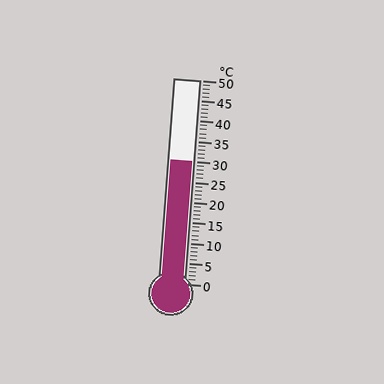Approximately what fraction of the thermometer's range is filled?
The thermometer is filled to approximately 60% of its range.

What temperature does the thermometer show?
The thermometer shows approximately 30°C.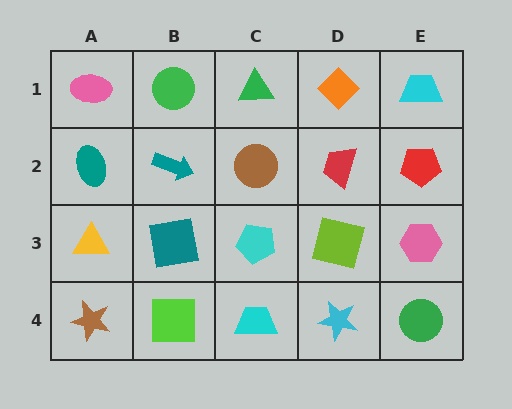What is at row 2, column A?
A teal ellipse.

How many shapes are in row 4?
5 shapes.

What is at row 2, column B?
A teal arrow.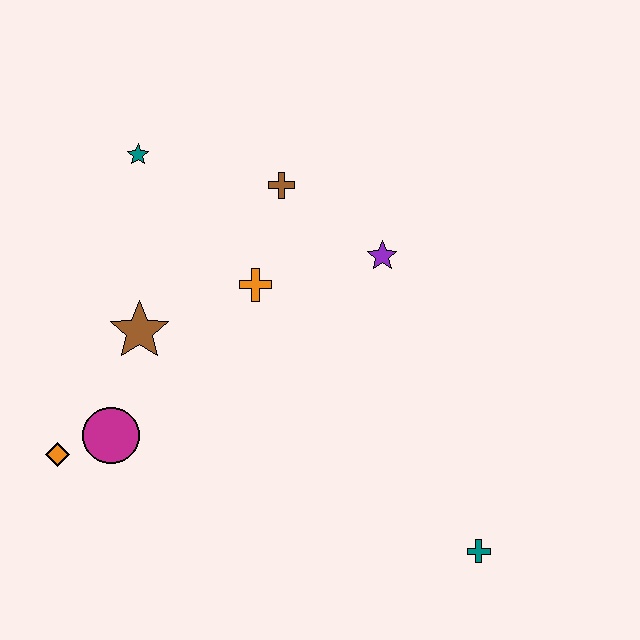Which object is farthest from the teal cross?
The teal star is farthest from the teal cross.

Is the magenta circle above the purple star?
No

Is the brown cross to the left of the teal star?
No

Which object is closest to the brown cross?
The orange cross is closest to the brown cross.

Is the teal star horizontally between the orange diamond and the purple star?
Yes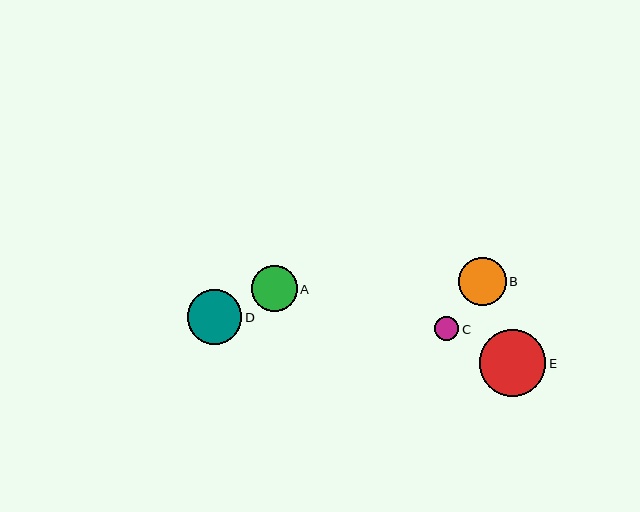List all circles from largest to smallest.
From largest to smallest: E, D, B, A, C.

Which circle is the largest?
Circle E is the largest with a size of approximately 66 pixels.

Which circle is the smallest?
Circle C is the smallest with a size of approximately 24 pixels.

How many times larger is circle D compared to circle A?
Circle D is approximately 1.2 times the size of circle A.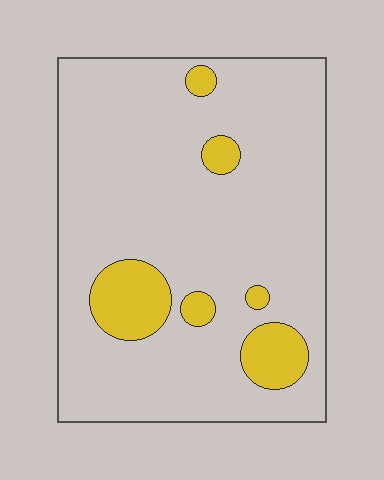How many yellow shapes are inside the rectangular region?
6.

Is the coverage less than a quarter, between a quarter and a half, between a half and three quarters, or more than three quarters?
Less than a quarter.